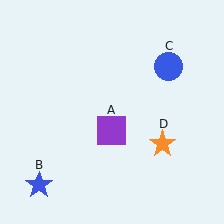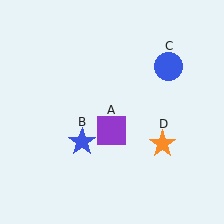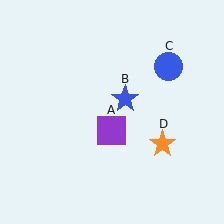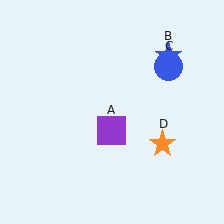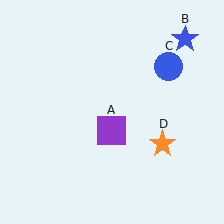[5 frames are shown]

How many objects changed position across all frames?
1 object changed position: blue star (object B).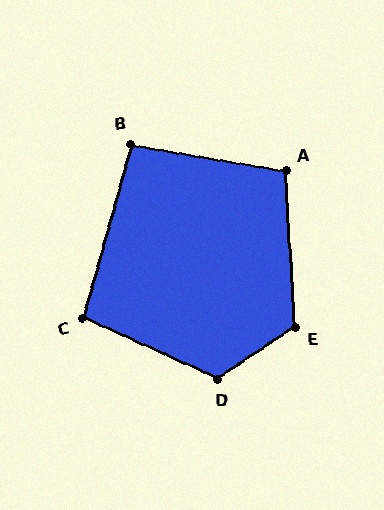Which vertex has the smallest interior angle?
B, at approximately 96 degrees.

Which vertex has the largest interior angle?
D, at approximately 123 degrees.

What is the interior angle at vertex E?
Approximately 120 degrees (obtuse).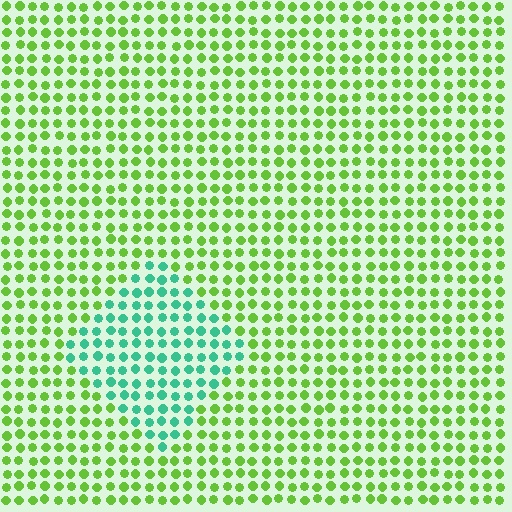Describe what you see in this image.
The image is filled with small lime elements in a uniform arrangement. A diamond-shaped region is visible where the elements are tinted to a slightly different hue, forming a subtle color boundary.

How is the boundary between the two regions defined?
The boundary is defined purely by a slight shift in hue (about 59 degrees). Spacing, size, and orientation are identical on both sides.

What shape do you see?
I see a diamond.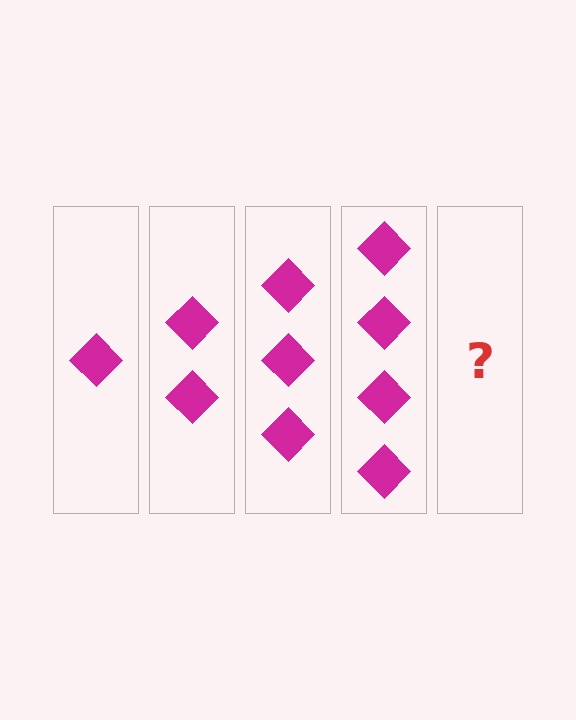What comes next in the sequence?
The next element should be 5 diamonds.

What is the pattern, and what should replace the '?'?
The pattern is that each step adds one more diamond. The '?' should be 5 diamonds.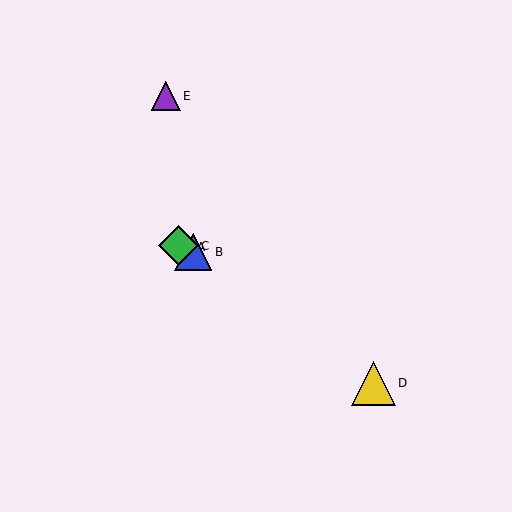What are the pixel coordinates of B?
Object B is at (193, 252).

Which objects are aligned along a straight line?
Objects A, B, C are aligned along a straight line.